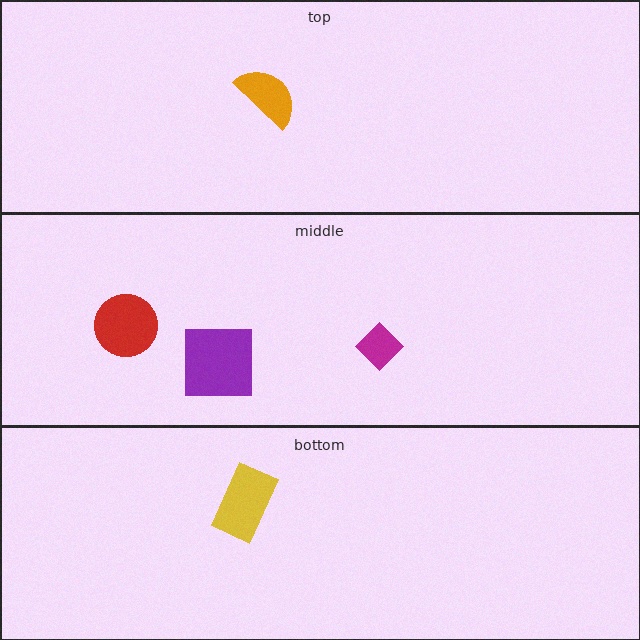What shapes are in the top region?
The orange semicircle.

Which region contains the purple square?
The middle region.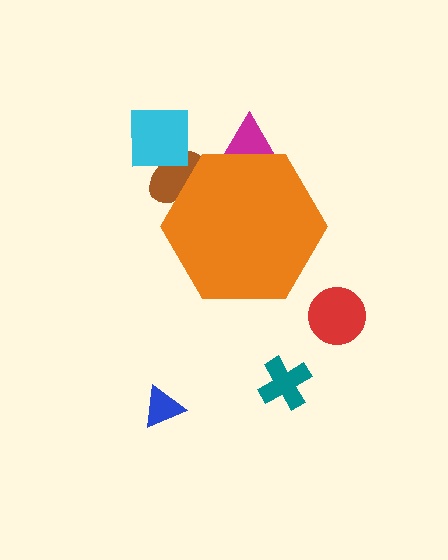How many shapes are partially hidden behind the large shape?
2 shapes are partially hidden.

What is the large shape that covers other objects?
An orange hexagon.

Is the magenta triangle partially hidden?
Yes, the magenta triangle is partially hidden behind the orange hexagon.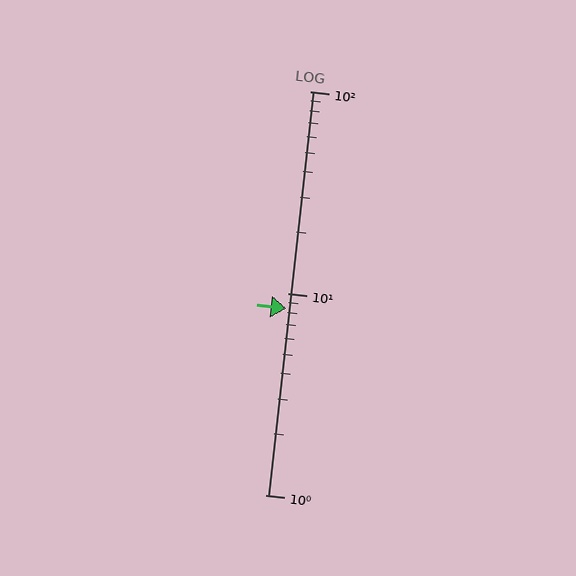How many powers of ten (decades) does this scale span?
The scale spans 2 decades, from 1 to 100.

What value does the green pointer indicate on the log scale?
The pointer indicates approximately 8.4.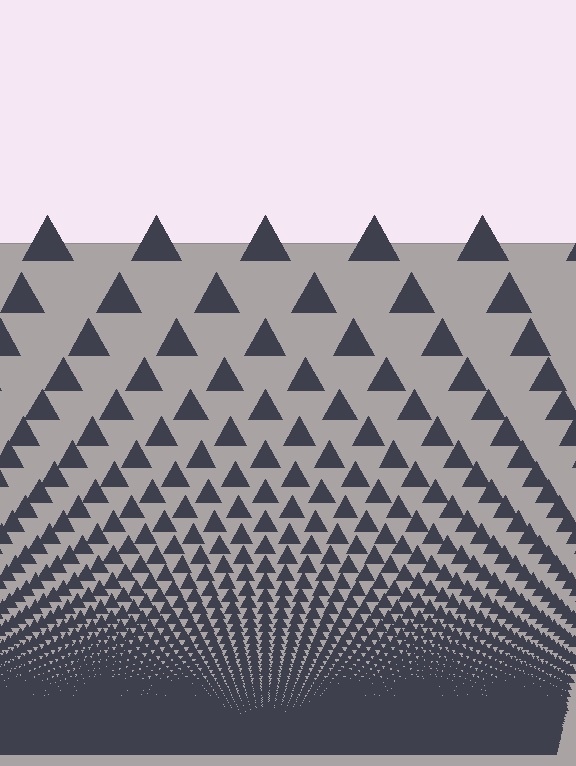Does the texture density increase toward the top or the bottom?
Density increases toward the bottom.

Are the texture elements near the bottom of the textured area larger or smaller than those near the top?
Smaller. The gradient is inverted — elements near the bottom are smaller and denser.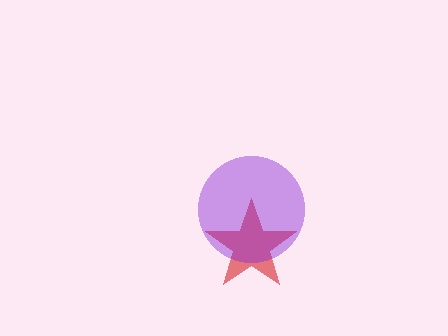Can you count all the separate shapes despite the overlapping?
Yes, there are 2 separate shapes.